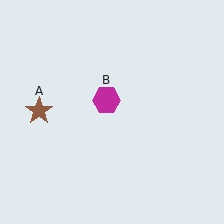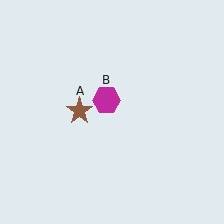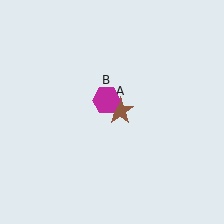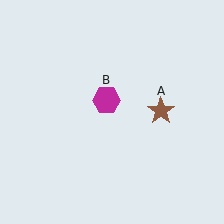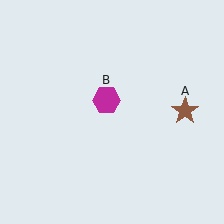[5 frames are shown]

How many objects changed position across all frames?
1 object changed position: brown star (object A).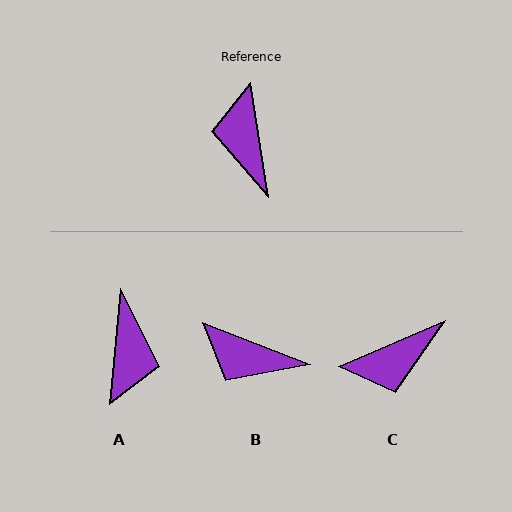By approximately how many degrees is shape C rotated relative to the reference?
Approximately 104 degrees counter-clockwise.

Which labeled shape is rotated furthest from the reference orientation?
A, about 166 degrees away.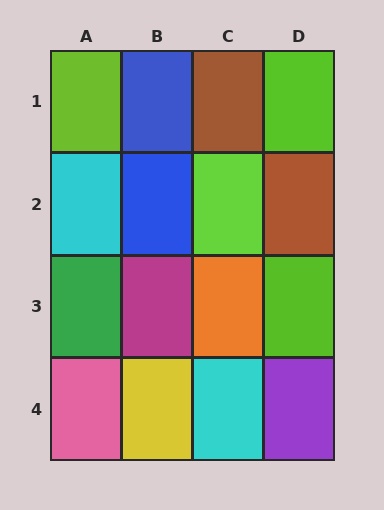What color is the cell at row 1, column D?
Lime.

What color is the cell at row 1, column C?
Brown.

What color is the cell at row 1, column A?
Lime.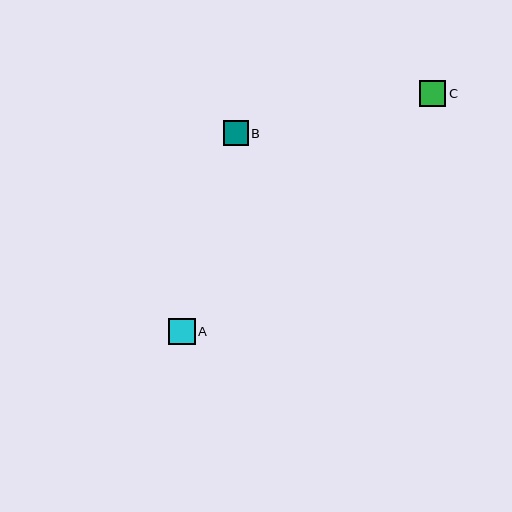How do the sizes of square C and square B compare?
Square C and square B are approximately the same size.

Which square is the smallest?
Square B is the smallest with a size of approximately 25 pixels.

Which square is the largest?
Square A is the largest with a size of approximately 27 pixels.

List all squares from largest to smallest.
From largest to smallest: A, C, B.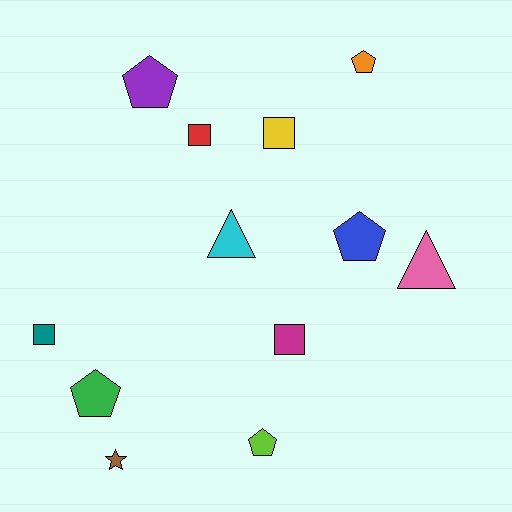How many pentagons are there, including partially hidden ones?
There are 5 pentagons.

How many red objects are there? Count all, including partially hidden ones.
There is 1 red object.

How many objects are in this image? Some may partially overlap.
There are 12 objects.